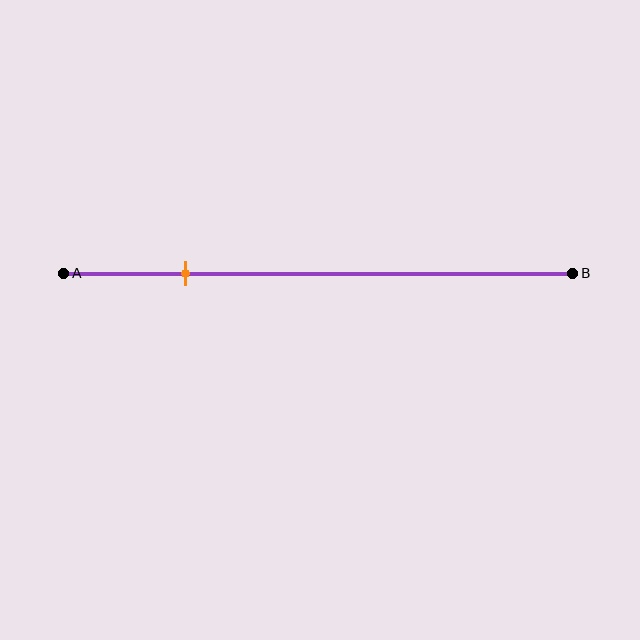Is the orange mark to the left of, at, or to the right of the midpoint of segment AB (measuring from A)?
The orange mark is to the left of the midpoint of segment AB.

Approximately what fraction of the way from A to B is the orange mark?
The orange mark is approximately 25% of the way from A to B.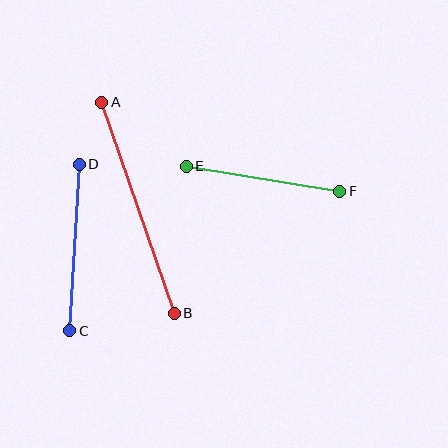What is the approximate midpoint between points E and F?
The midpoint is at approximately (263, 179) pixels.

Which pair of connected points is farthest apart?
Points A and B are farthest apart.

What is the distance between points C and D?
The distance is approximately 167 pixels.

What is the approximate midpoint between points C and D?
The midpoint is at approximately (75, 247) pixels.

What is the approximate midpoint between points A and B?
The midpoint is at approximately (138, 208) pixels.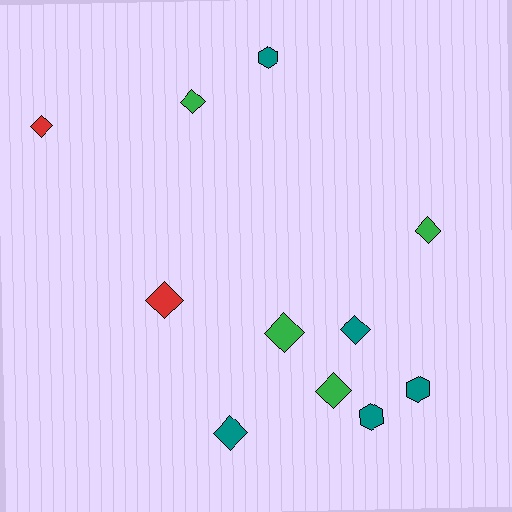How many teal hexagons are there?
There are 3 teal hexagons.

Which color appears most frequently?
Teal, with 5 objects.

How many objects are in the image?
There are 11 objects.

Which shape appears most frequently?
Diamond, with 8 objects.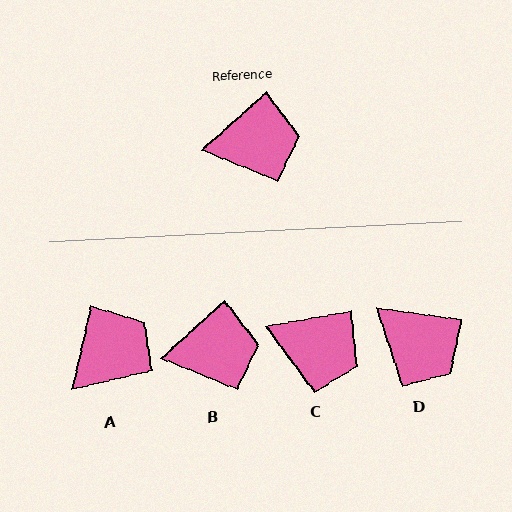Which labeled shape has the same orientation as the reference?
B.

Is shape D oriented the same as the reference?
No, it is off by about 50 degrees.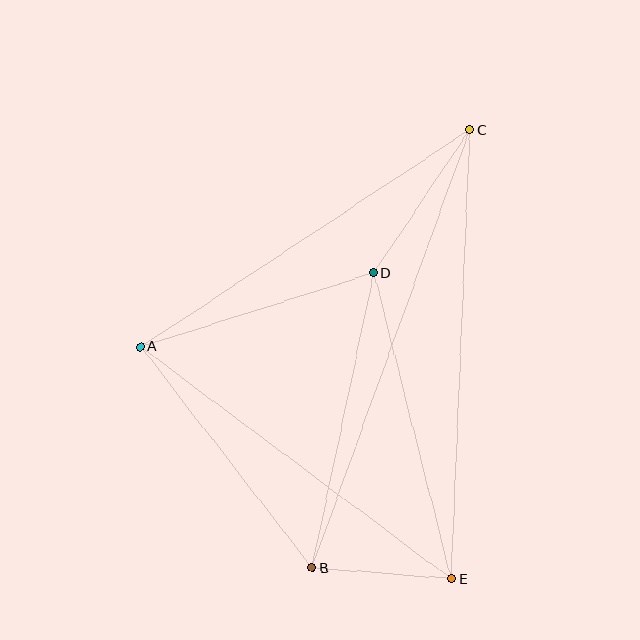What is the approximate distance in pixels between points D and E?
The distance between D and E is approximately 316 pixels.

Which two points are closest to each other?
Points B and E are closest to each other.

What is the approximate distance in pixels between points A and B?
The distance between A and B is approximately 280 pixels.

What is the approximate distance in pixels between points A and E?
The distance between A and E is approximately 388 pixels.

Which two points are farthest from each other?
Points B and C are farthest from each other.